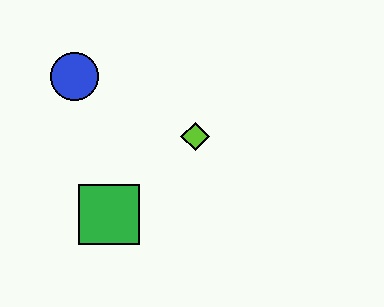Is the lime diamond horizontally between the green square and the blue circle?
No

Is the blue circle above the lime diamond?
Yes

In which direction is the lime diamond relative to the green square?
The lime diamond is to the right of the green square.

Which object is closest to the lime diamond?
The green square is closest to the lime diamond.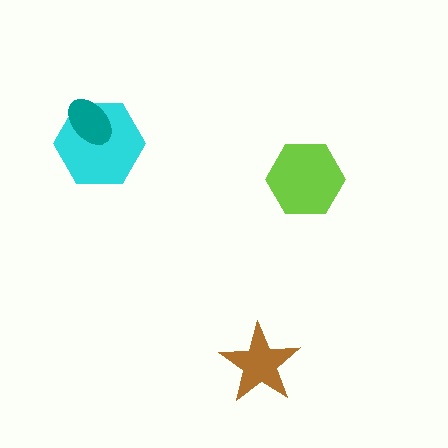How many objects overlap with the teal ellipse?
1 object overlaps with the teal ellipse.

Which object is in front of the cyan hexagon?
The teal ellipse is in front of the cyan hexagon.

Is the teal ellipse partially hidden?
No, no other shape covers it.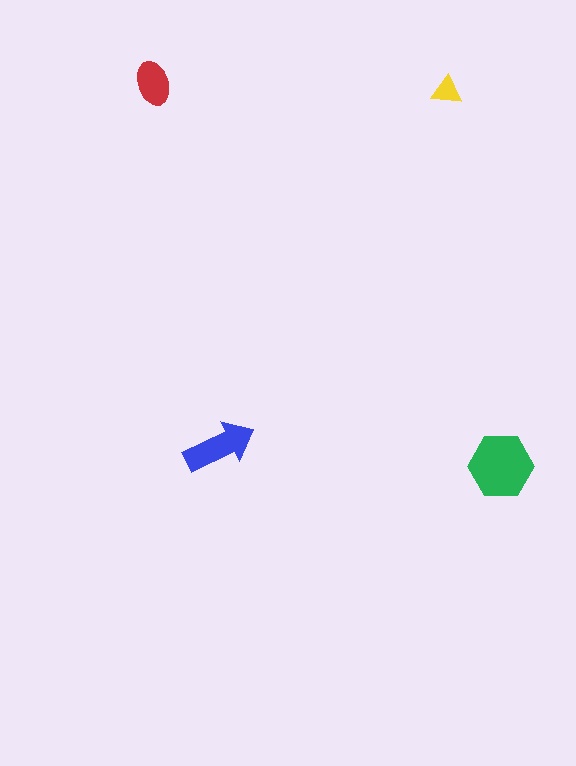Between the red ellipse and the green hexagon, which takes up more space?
The green hexagon.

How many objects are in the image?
There are 4 objects in the image.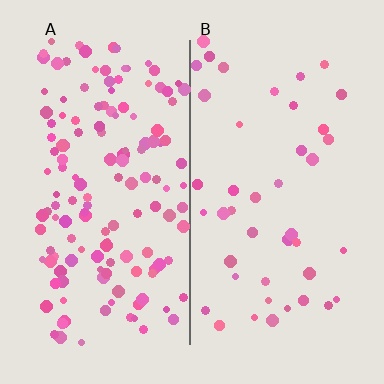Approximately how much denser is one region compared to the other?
Approximately 3.3× — region A over region B.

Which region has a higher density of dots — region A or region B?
A (the left).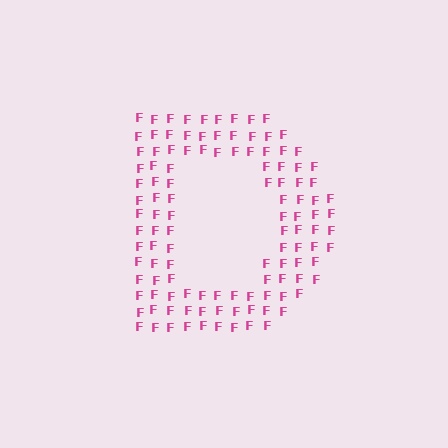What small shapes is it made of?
It is made of small letter F's.